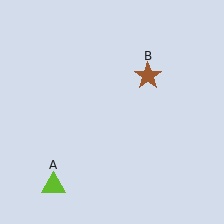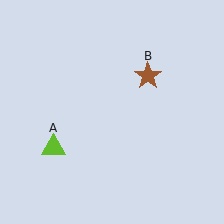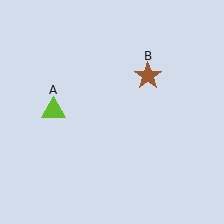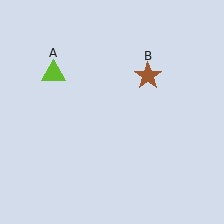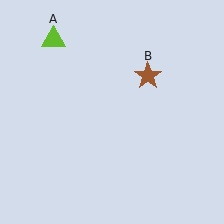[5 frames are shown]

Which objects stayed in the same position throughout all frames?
Brown star (object B) remained stationary.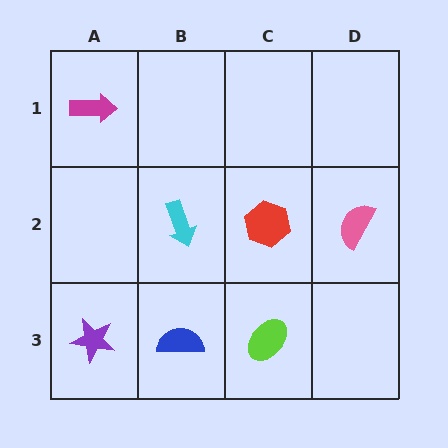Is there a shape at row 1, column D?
No, that cell is empty.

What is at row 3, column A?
A purple star.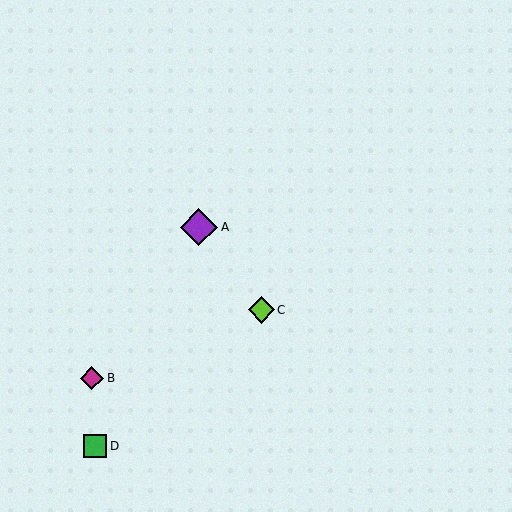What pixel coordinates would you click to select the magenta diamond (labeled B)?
Click at (92, 378) to select the magenta diamond B.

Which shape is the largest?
The purple diamond (labeled A) is the largest.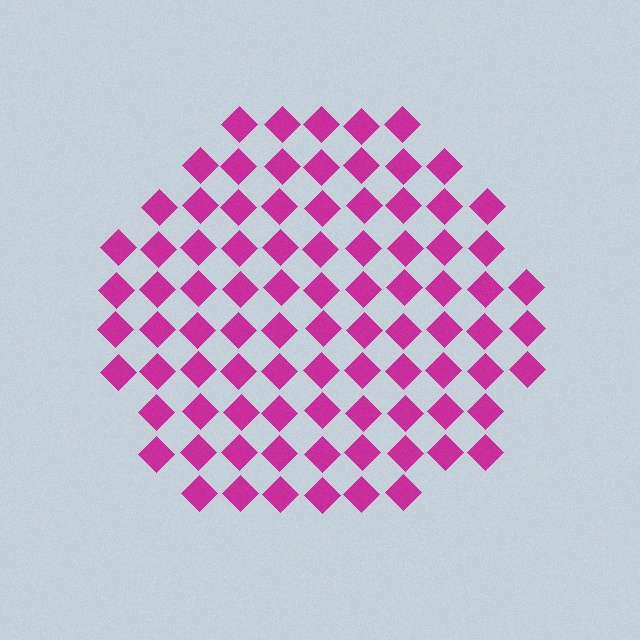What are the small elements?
The small elements are diamonds.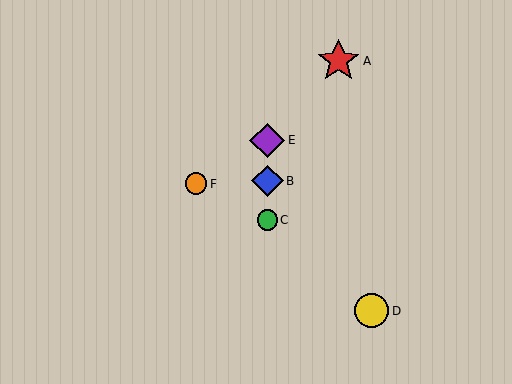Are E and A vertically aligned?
No, E is at x≈267 and A is at x≈338.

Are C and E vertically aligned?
Yes, both are at x≈267.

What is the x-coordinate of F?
Object F is at x≈196.